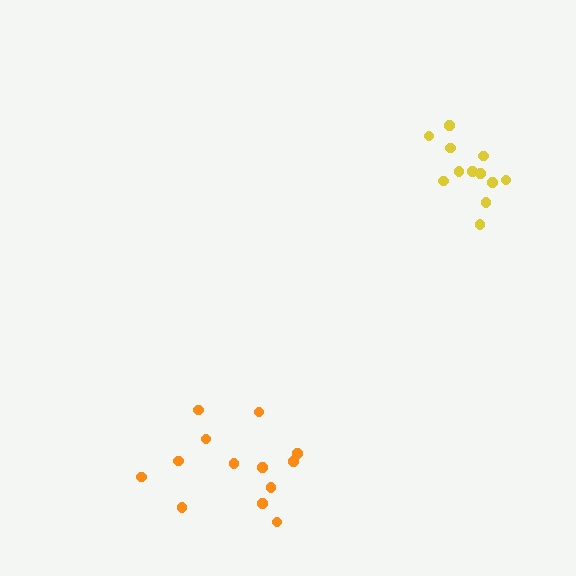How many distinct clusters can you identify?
There are 2 distinct clusters.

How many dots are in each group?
Group 1: 12 dots, Group 2: 13 dots (25 total).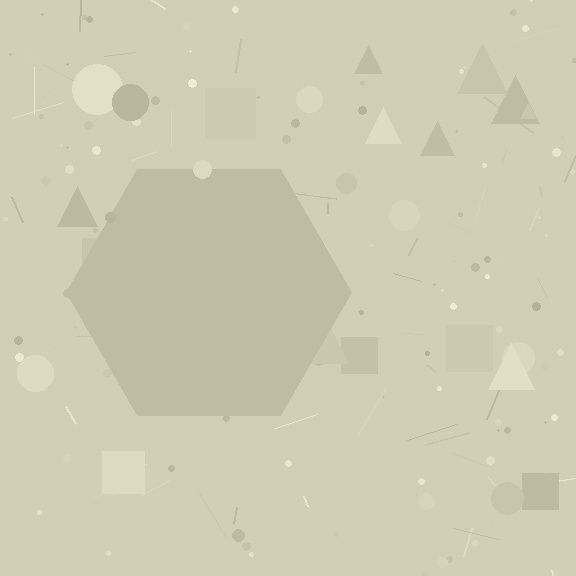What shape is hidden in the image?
A hexagon is hidden in the image.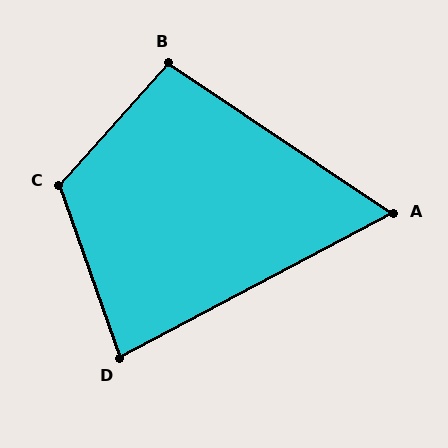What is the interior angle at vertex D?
Approximately 82 degrees (acute).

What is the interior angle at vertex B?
Approximately 98 degrees (obtuse).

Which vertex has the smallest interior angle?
A, at approximately 62 degrees.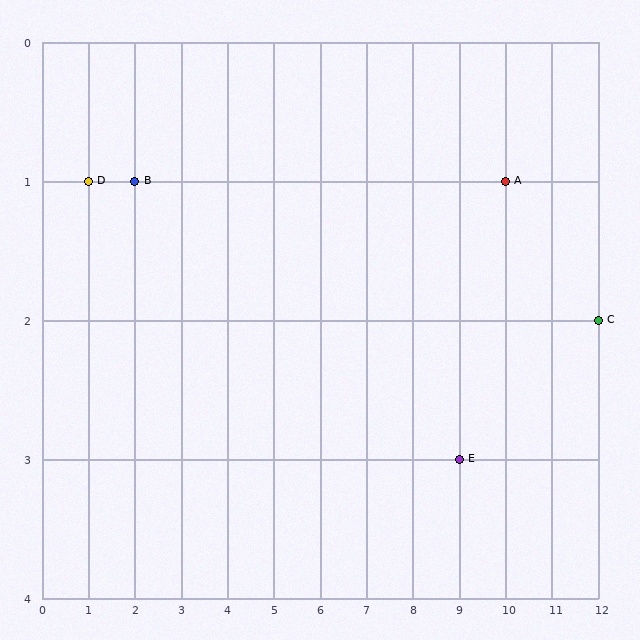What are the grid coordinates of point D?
Point D is at grid coordinates (1, 1).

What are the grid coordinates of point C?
Point C is at grid coordinates (12, 2).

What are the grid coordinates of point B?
Point B is at grid coordinates (2, 1).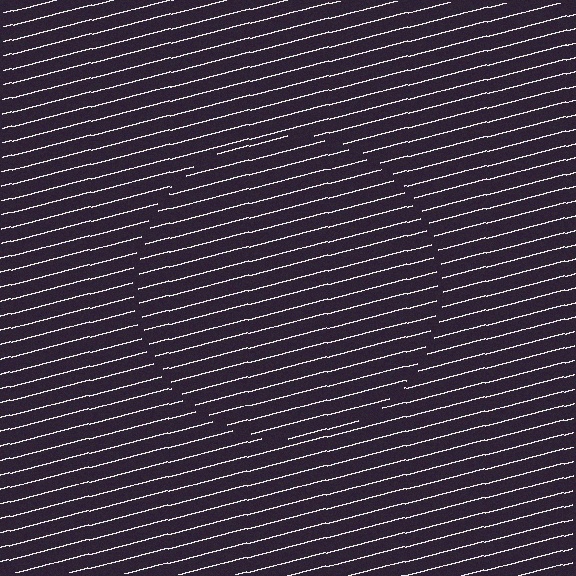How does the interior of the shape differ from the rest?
The interior of the shape contains the same grating, shifted by half a period — the contour is defined by the phase discontinuity where line-ends from the inner and outer gratings abut.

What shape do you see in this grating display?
An illusory circle. The interior of the shape contains the same grating, shifted by half a period — the contour is defined by the phase discontinuity where line-ends from the inner and outer gratings abut.